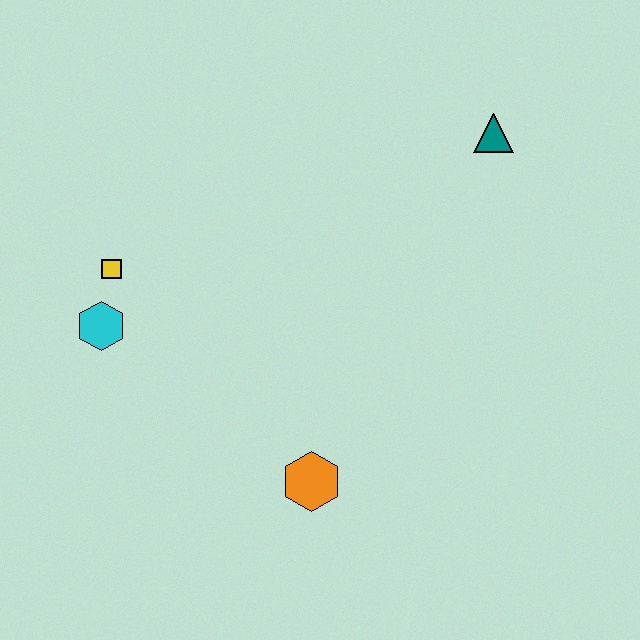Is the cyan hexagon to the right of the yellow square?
No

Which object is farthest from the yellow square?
The teal triangle is farthest from the yellow square.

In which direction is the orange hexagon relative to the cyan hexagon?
The orange hexagon is to the right of the cyan hexagon.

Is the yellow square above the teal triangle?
No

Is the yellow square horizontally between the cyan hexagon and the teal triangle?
Yes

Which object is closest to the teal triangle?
The orange hexagon is closest to the teal triangle.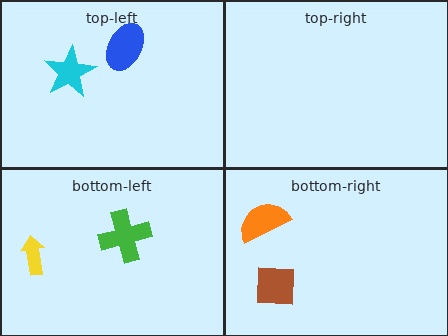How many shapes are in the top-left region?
2.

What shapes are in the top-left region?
The blue ellipse, the cyan star.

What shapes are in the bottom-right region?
The brown square, the orange semicircle.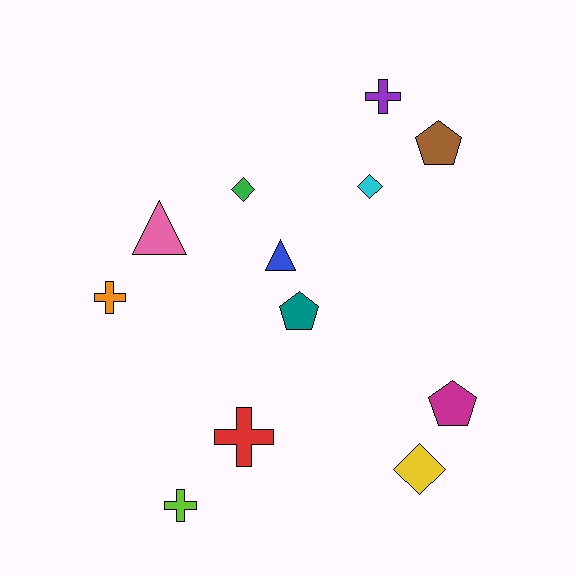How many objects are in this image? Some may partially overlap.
There are 12 objects.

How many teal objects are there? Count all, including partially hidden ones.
There is 1 teal object.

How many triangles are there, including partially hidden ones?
There are 2 triangles.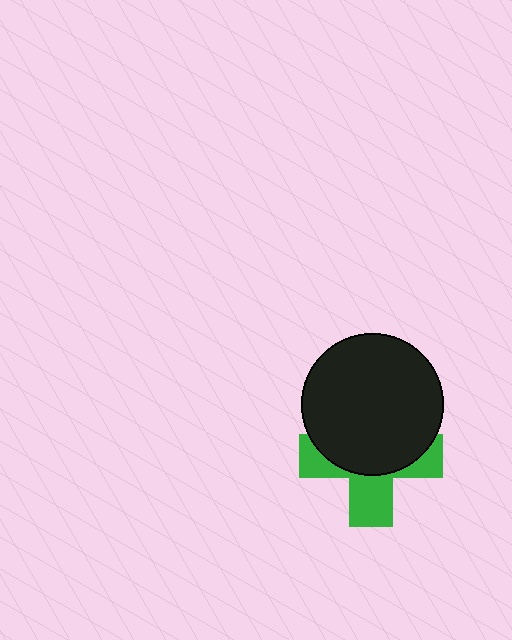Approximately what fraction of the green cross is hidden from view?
Roughly 58% of the green cross is hidden behind the black circle.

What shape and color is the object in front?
The object in front is a black circle.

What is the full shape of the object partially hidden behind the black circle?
The partially hidden object is a green cross.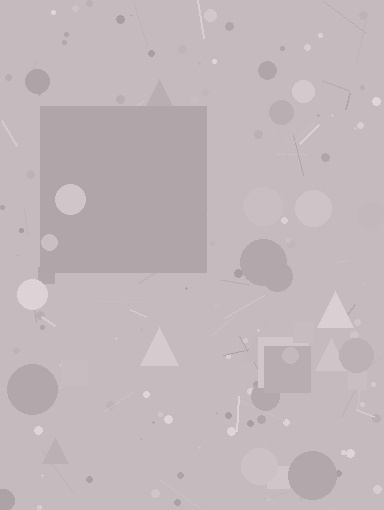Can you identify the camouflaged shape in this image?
The camouflaged shape is a square.